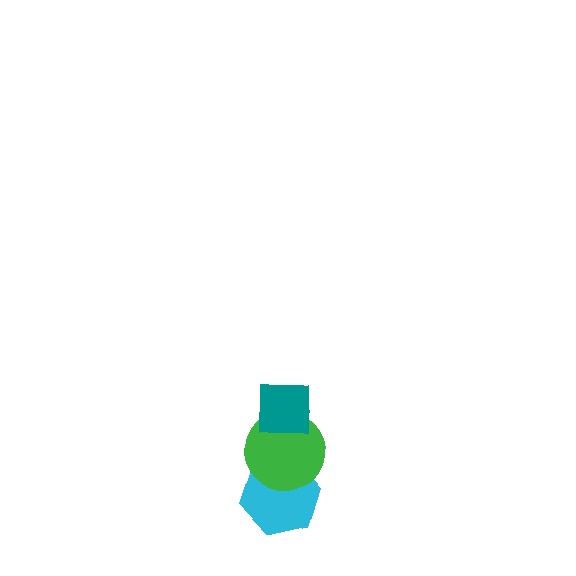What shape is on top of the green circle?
The teal square is on top of the green circle.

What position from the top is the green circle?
The green circle is 2nd from the top.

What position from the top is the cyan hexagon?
The cyan hexagon is 3rd from the top.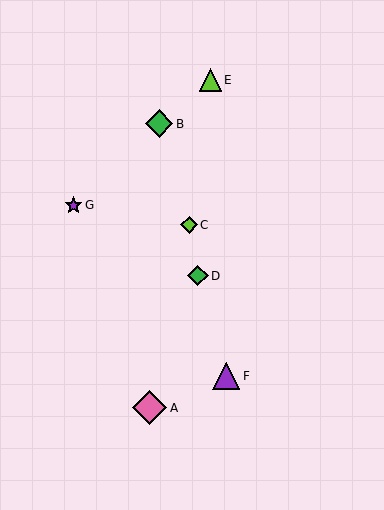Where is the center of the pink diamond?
The center of the pink diamond is at (150, 408).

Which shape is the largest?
The pink diamond (labeled A) is the largest.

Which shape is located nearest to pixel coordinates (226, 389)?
The purple triangle (labeled F) at (226, 376) is nearest to that location.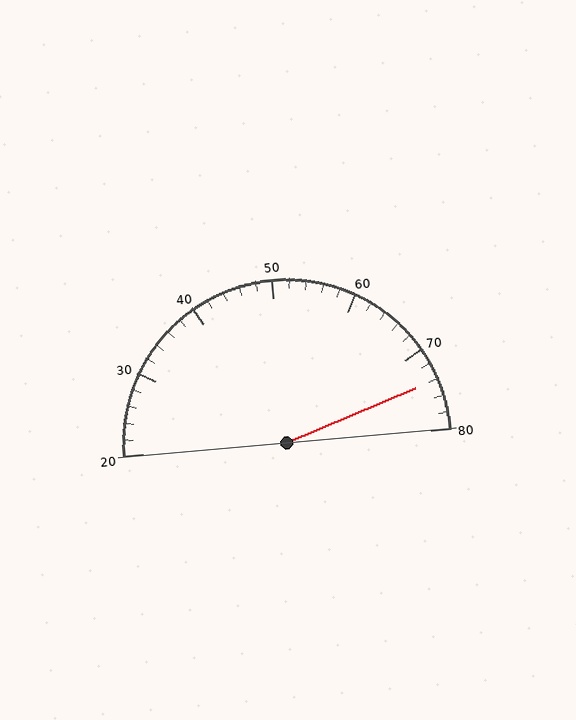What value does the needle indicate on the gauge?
The needle indicates approximately 74.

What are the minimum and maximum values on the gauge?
The gauge ranges from 20 to 80.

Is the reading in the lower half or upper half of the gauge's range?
The reading is in the upper half of the range (20 to 80).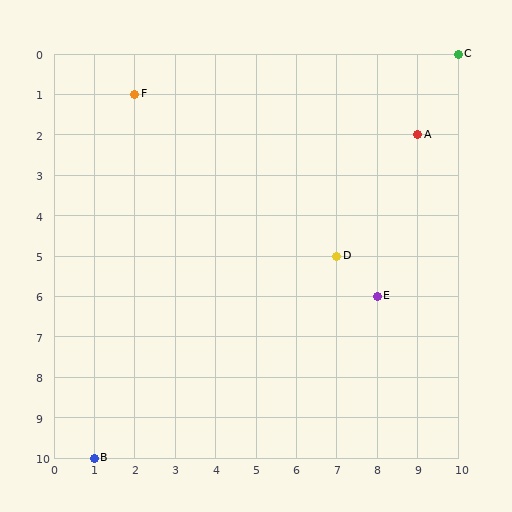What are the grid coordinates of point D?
Point D is at grid coordinates (7, 5).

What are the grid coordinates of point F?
Point F is at grid coordinates (2, 1).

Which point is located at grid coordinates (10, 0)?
Point C is at (10, 0).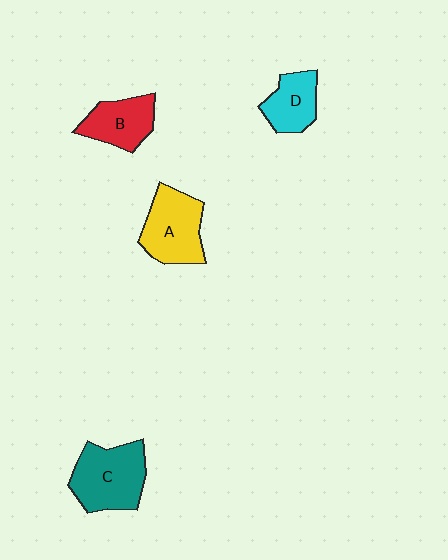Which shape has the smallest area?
Shape D (cyan).